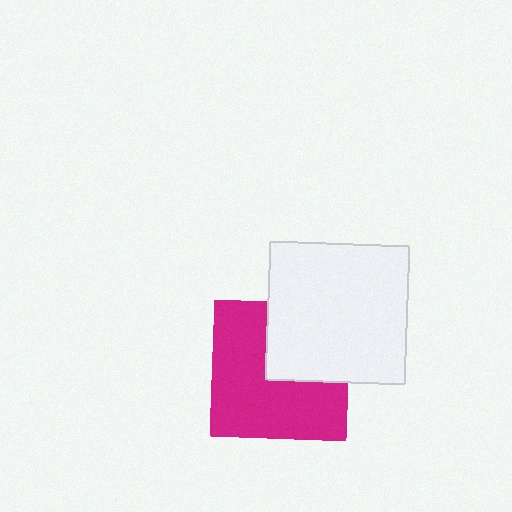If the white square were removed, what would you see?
You would see the complete magenta square.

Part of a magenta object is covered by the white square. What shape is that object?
It is a square.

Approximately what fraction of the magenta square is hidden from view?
Roughly 35% of the magenta square is hidden behind the white square.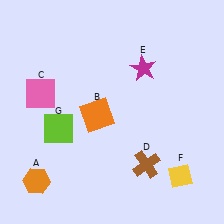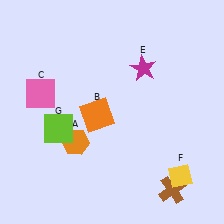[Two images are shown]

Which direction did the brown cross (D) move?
The brown cross (D) moved right.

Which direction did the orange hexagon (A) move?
The orange hexagon (A) moved right.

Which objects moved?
The objects that moved are: the orange hexagon (A), the brown cross (D).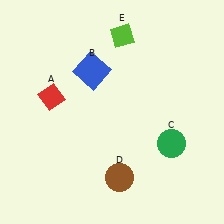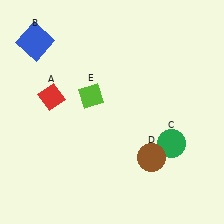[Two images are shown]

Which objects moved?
The objects that moved are: the blue square (B), the brown circle (D), the lime diamond (E).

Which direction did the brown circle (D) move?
The brown circle (D) moved right.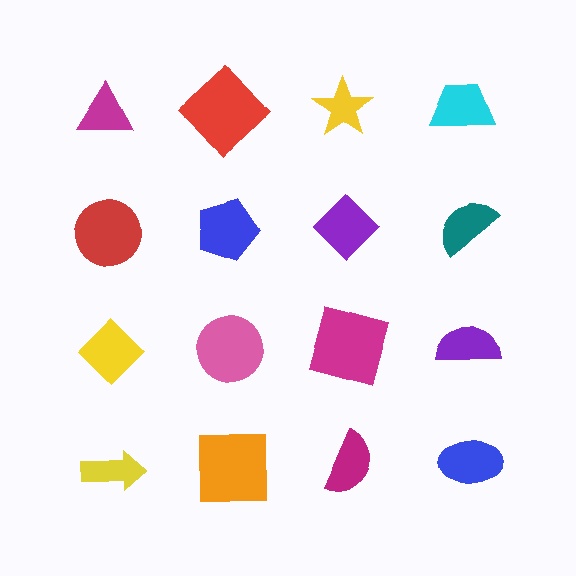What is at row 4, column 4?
A blue ellipse.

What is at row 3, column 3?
A magenta square.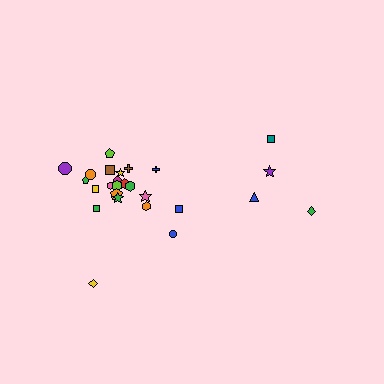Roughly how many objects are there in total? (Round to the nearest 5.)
Roughly 25 objects in total.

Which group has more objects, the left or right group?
The left group.